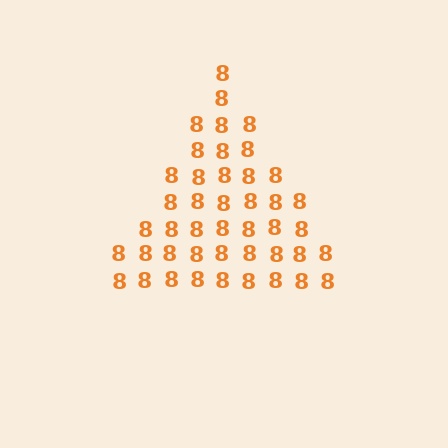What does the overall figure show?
The overall figure shows a triangle.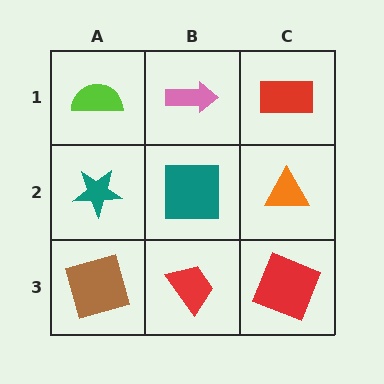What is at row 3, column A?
A brown square.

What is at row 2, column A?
A teal star.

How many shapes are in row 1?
3 shapes.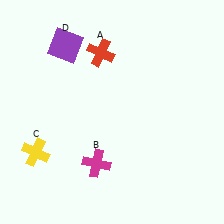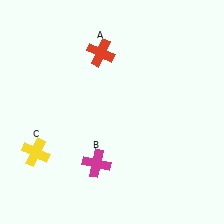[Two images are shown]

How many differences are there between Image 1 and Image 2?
There is 1 difference between the two images.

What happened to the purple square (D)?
The purple square (D) was removed in Image 2. It was in the top-left area of Image 1.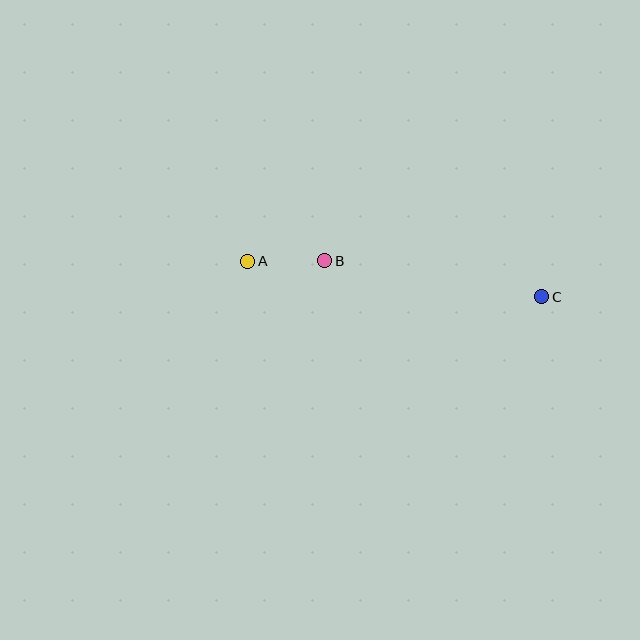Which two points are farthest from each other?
Points A and C are farthest from each other.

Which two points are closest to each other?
Points A and B are closest to each other.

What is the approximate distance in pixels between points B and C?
The distance between B and C is approximately 220 pixels.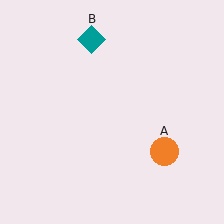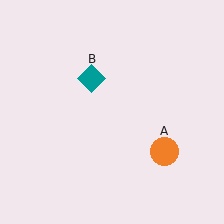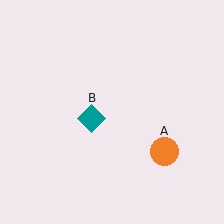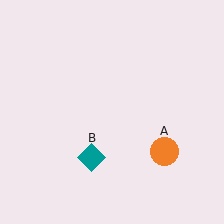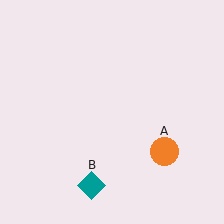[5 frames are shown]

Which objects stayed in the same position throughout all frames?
Orange circle (object A) remained stationary.